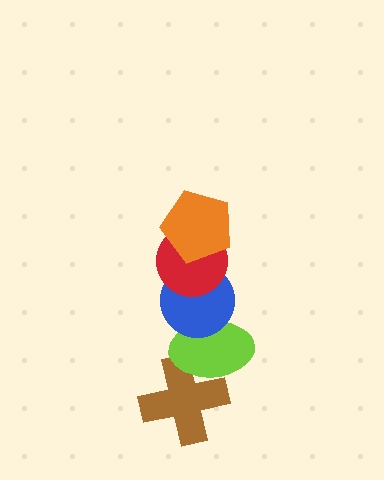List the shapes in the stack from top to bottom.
From top to bottom: the orange pentagon, the red circle, the blue circle, the lime ellipse, the brown cross.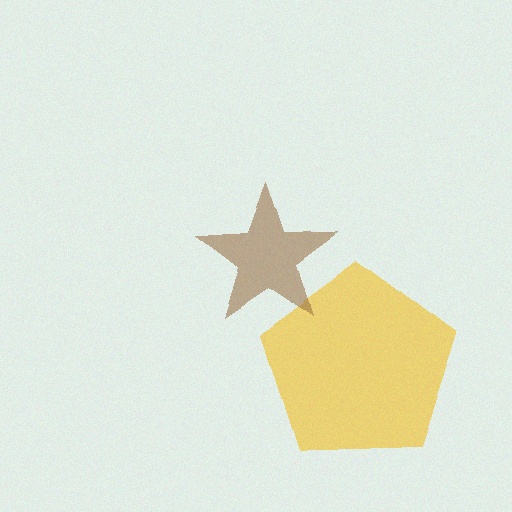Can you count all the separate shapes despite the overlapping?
Yes, there are 2 separate shapes.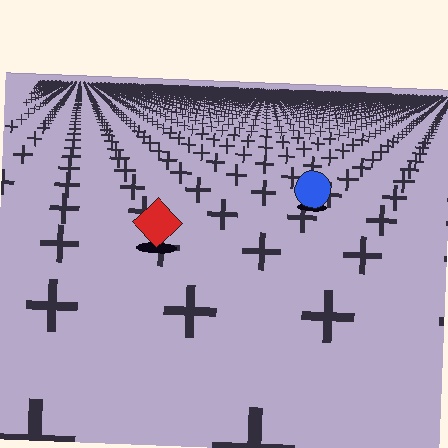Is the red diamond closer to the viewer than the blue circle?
Yes. The red diamond is closer — you can tell from the texture gradient: the ground texture is coarser near it.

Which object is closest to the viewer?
The red diamond is closest. The texture marks near it are larger and more spread out.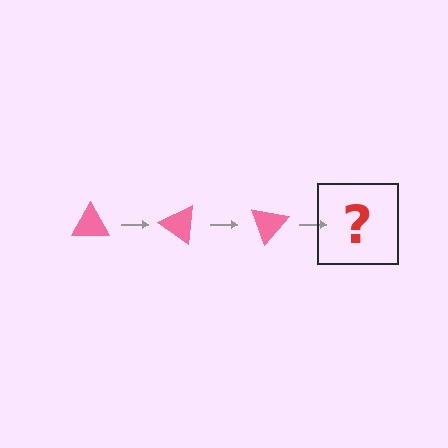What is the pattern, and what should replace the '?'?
The pattern is that the triangle rotates 35 degrees each step. The '?' should be a pink triangle rotated 105 degrees.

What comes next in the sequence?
The next element should be a pink triangle rotated 105 degrees.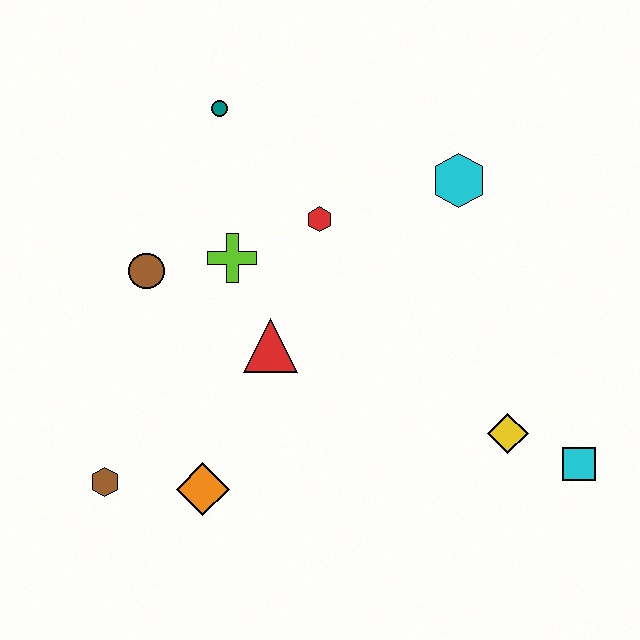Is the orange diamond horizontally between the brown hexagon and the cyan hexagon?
Yes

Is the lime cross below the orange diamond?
No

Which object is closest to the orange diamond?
The brown hexagon is closest to the orange diamond.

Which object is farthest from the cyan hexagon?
The brown hexagon is farthest from the cyan hexagon.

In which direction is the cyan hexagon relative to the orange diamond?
The cyan hexagon is above the orange diamond.